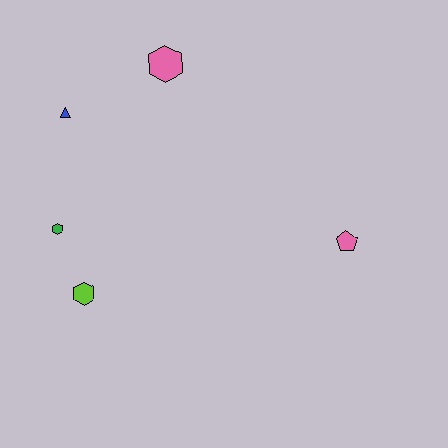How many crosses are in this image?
There are no crosses.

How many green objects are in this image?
There is 1 green object.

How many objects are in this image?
There are 5 objects.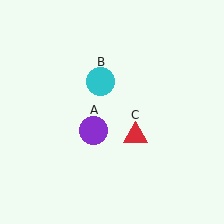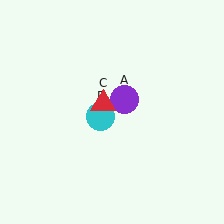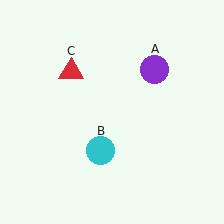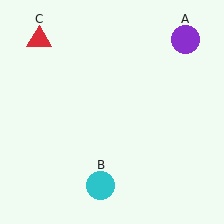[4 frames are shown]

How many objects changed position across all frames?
3 objects changed position: purple circle (object A), cyan circle (object B), red triangle (object C).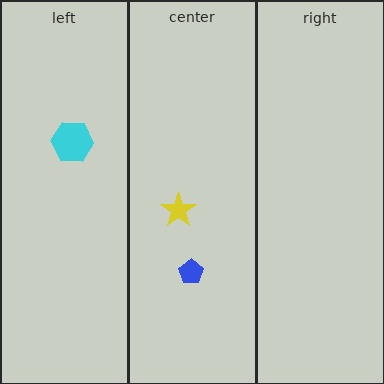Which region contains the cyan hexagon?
The left region.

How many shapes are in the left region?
1.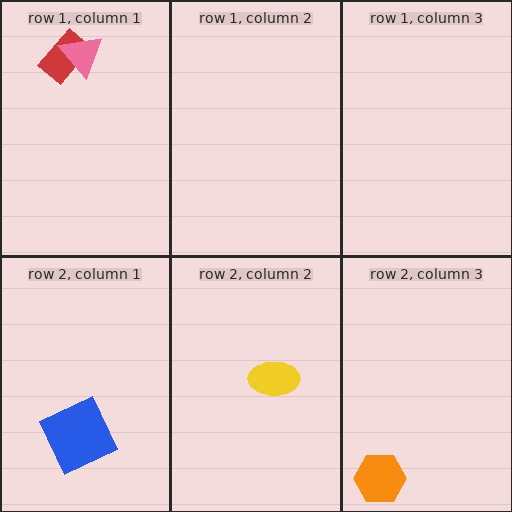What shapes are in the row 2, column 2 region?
The yellow ellipse.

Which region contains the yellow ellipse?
The row 2, column 2 region.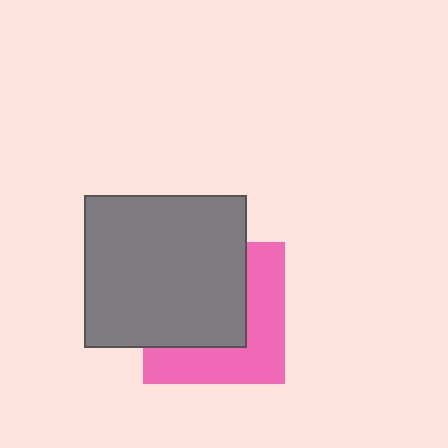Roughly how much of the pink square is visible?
About half of it is visible (roughly 45%).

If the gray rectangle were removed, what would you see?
You would see the complete pink square.